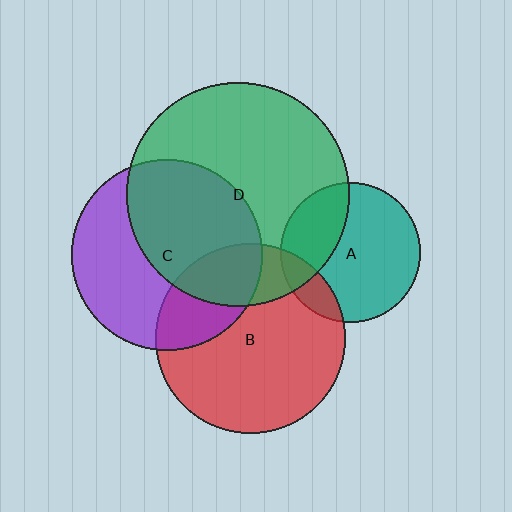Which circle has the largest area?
Circle D (green).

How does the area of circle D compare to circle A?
Approximately 2.5 times.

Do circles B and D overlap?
Yes.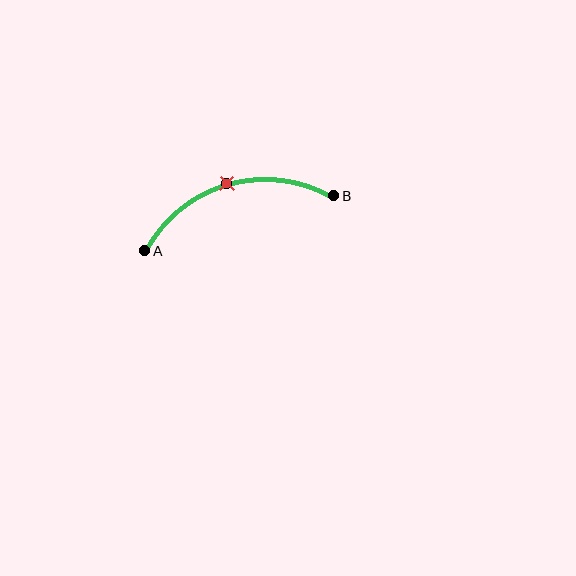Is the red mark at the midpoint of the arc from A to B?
Yes. The red mark lies on the arc at equal arc-length from both A and B — it is the arc midpoint.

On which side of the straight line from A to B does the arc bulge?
The arc bulges above the straight line connecting A and B.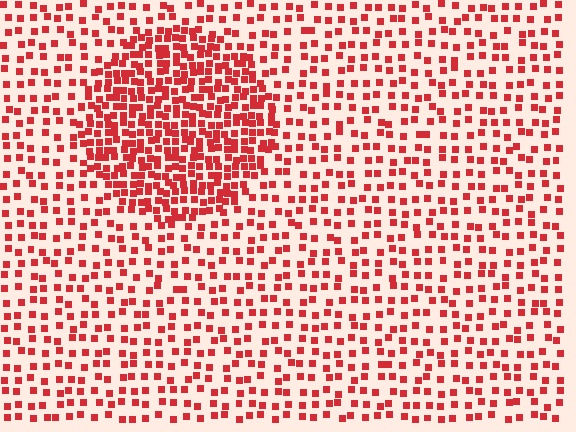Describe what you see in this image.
The image contains small red elements arranged at two different densities. A circle-shaped region is visible where the elements are more densely packed than the surrounding area.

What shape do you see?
I see a circle.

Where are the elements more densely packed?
The elements are more densely packed inside the circle boundary.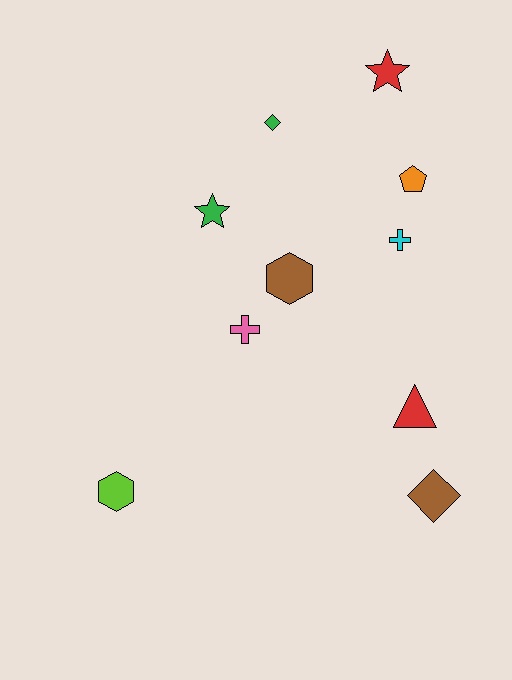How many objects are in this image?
There are 10 objects.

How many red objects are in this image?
There are 2 red objects.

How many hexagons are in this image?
There are 2 hexagons.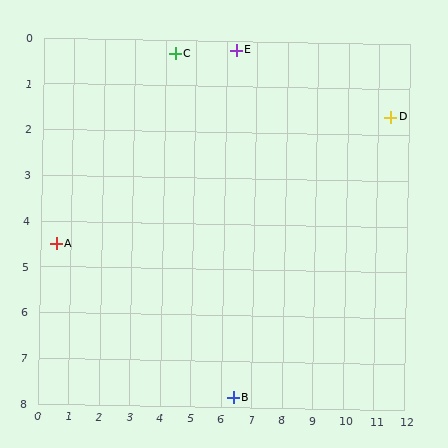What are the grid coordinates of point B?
Point B is at approximately (6.4, 7.8).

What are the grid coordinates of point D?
Point D is at approximately (11.4, 1.6).